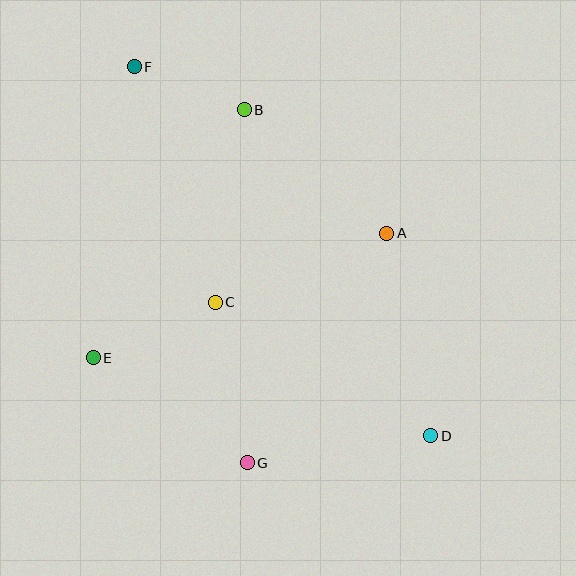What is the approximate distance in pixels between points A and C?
The distance between A and C is approximately 185 pixels.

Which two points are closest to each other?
Points B and F are closest to each other.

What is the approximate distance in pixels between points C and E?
The distance between C and E is approximately 134 pixels.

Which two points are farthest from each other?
Points D and F are farthest from each other.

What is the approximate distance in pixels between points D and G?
The distance between D and G is approximately 186 pixels.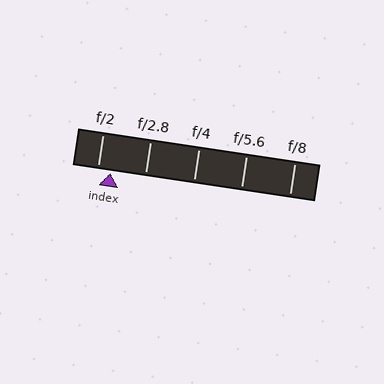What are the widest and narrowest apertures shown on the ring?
The widest aperture shown is f/2 and the narrowest is f/8.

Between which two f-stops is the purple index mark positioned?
The index mark is between f/2 and f/2.8.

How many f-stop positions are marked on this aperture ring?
There are 5 f-stop positions marked.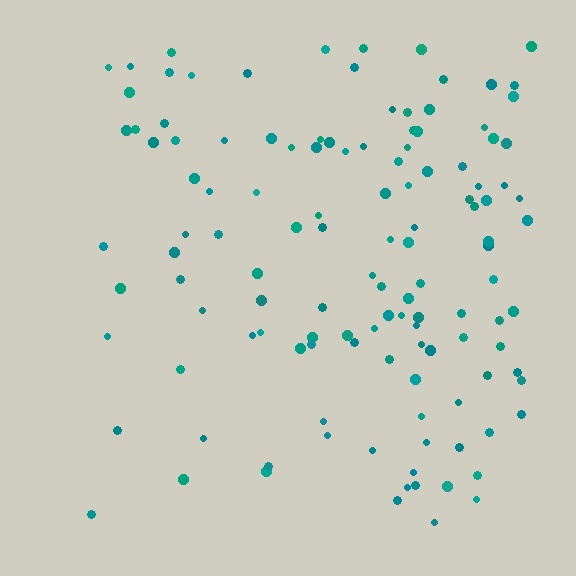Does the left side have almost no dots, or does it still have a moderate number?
Still a moderate number, just noticeably fewer than the right.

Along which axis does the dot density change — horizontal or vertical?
Horizontal.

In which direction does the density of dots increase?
From left to right, with the right side densest.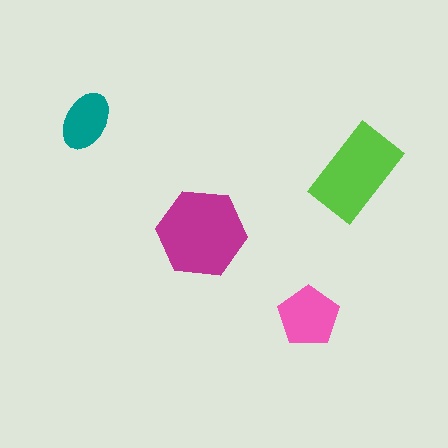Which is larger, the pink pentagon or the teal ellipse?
The pink pentagon.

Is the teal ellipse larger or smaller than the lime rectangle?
Smaller.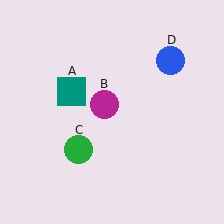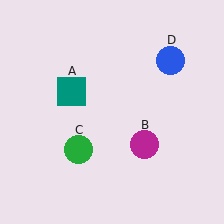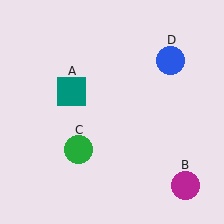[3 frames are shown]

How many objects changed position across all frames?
1 object changed position: magenta circle (object B).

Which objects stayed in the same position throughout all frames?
Teal square (object A) and green circle (object C) and blue circle (object D) remained stationary.